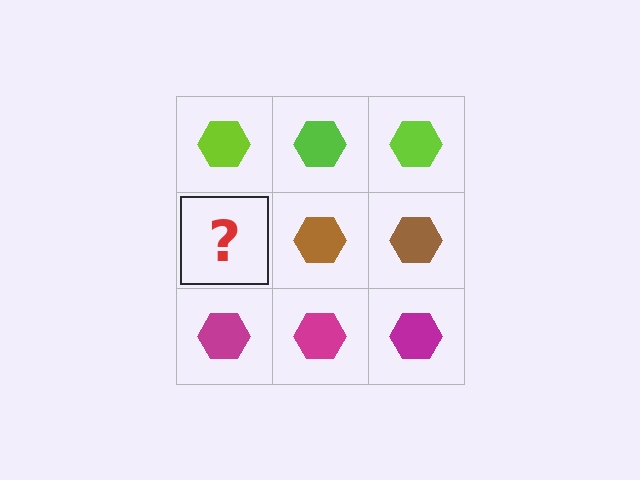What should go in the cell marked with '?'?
The missing cell should contain a brown hexagon.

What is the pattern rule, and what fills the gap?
The rule is that each row has a consistent color. The gap should be filled with a brown hexagon.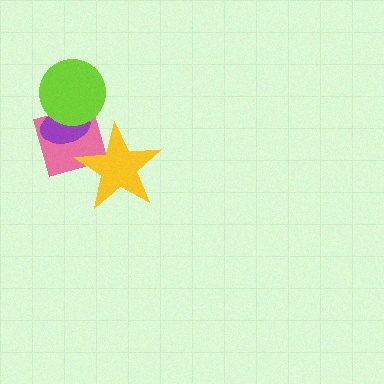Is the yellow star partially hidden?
No, no other shape covers it.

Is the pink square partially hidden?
Yes, it is partially covered by another shape.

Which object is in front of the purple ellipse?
The lime circle is in front of the purple ellipse.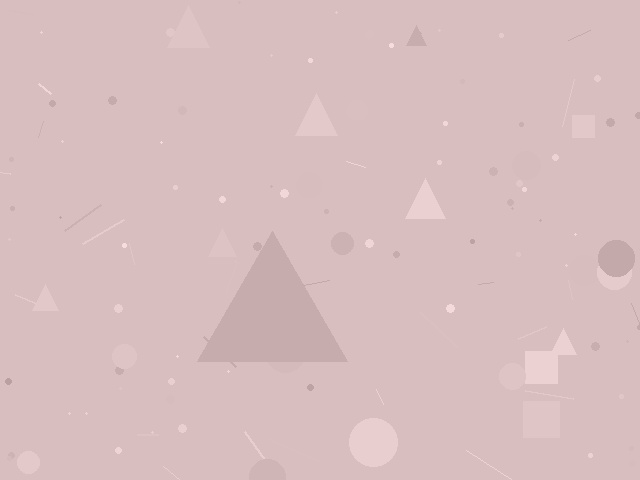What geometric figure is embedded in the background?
A triangle is embedded in the background.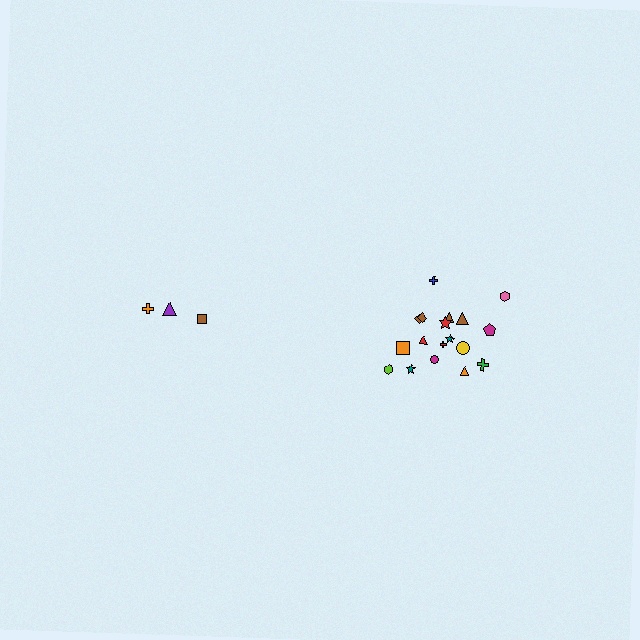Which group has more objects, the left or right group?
The right group.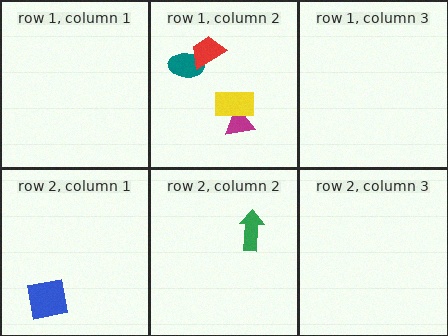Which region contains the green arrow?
The row 2, column 2 region.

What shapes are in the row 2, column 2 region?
The green arrow.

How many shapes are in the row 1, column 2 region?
4.